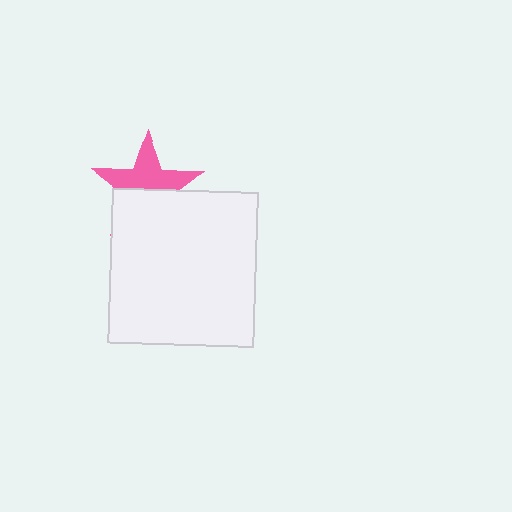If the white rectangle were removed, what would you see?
You would see the complete pink star.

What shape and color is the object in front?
The object in front is a white rectangle.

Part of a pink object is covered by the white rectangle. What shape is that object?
It is a star.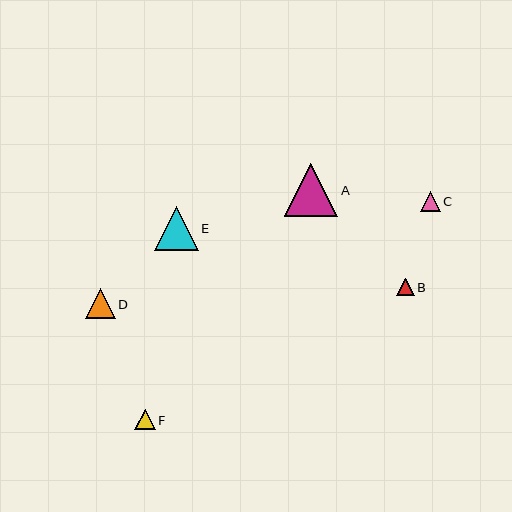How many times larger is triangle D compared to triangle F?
Triangle D is approximately 1.5 times the size of triangle F.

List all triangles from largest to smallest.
From largest to smallest: A, E, D, F, C, B.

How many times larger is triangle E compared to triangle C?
Triangle E is approximately 2.2 times the size of triangle C.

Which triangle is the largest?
Triangle A is the largest with a size of approximately 54 pixels.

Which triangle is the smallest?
Triangle B is the smallest with a size of approximately 18 pixels.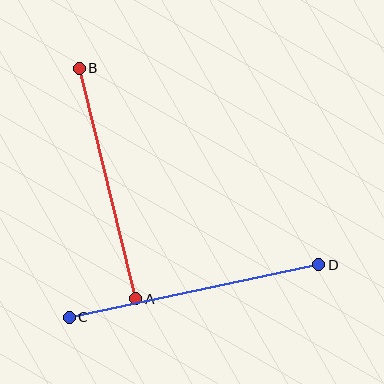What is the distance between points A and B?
The distance is approximately 237 pixels.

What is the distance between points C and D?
The distance is approximately 255 pixels.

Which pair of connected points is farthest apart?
Points C and D are farthest apart.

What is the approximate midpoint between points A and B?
The midpoint is at approximately (108, 183) pixels.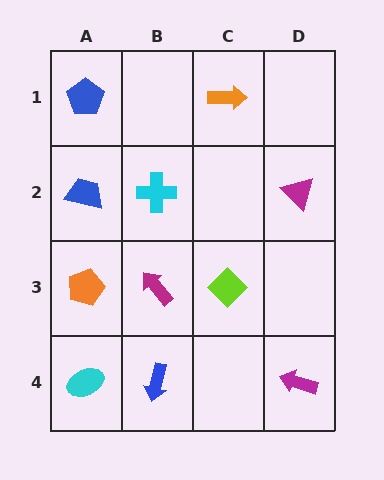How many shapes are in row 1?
2 shapes.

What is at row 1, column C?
An orange arrow.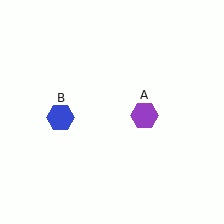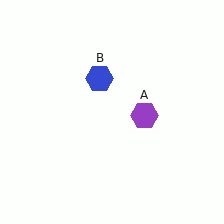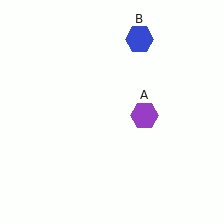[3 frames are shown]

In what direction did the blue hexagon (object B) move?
The blue hexagon (object B) moved up and to the right.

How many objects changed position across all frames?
1 object changed position: blue hexagon (object B).